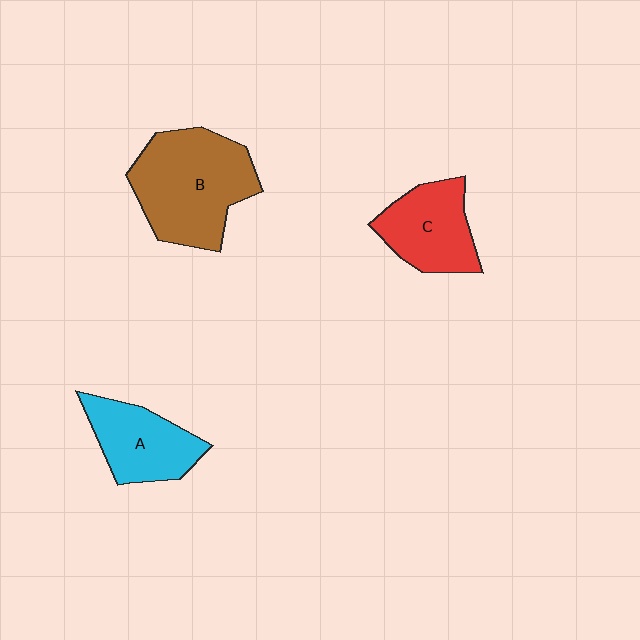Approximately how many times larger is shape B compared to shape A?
Approximately 1.6 times.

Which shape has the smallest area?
Shape A (cyan).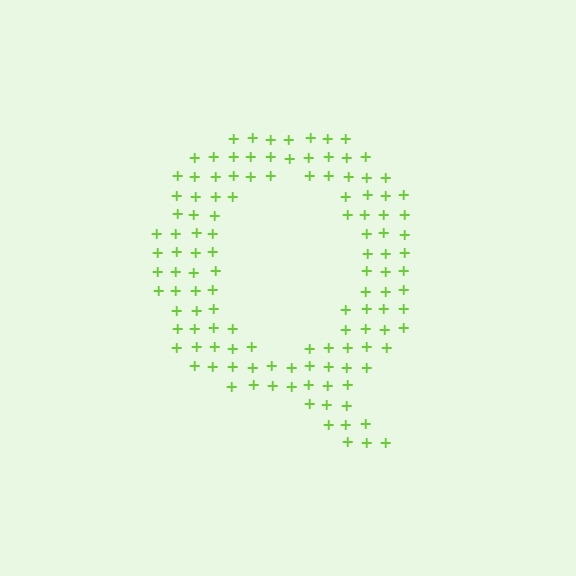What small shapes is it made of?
It is made of small plus signs.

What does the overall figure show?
The overall figure shows the letter Q.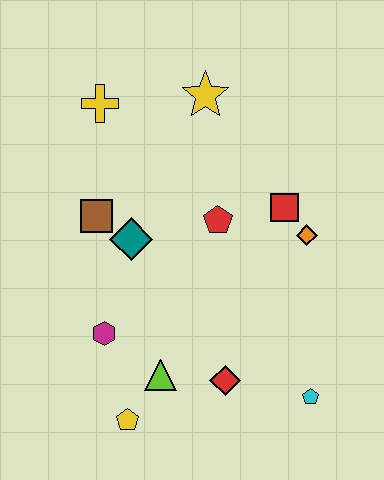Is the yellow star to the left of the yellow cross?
No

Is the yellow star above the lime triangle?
Yes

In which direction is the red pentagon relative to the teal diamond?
The red pentagon is to the right of the teal diamond.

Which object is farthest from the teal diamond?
The cyan pentagon is farthest from the teal diamond.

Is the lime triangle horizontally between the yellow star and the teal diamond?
Yes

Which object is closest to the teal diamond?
The brown square is closest to the teal diamond.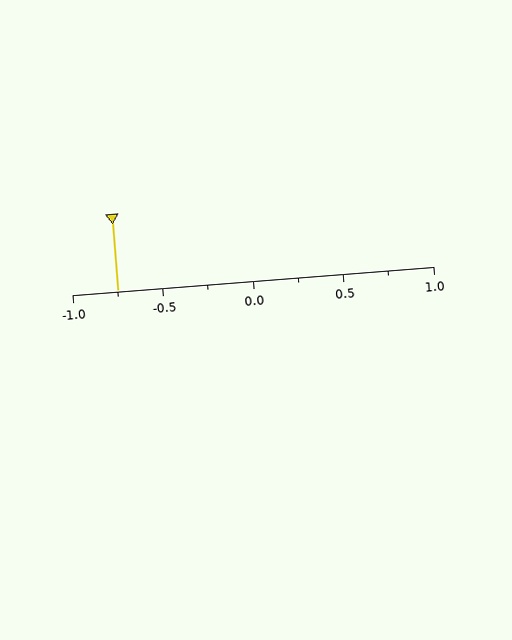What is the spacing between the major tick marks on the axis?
The major ticks are spaced 0.5 apart.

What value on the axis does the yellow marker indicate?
The marker indicates approximately -0.75.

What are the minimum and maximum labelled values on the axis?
The axis runs from -1.0 to 1.0.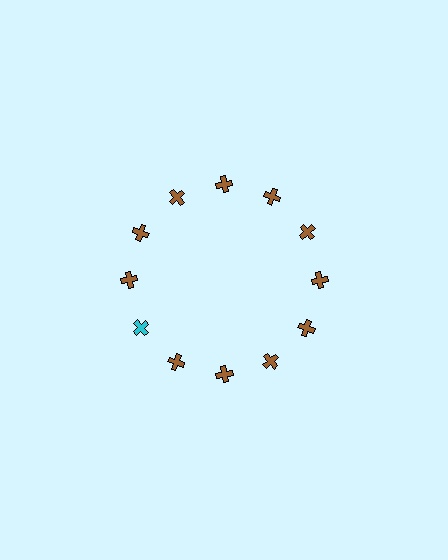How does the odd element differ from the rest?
It has a different color: cyan instead of brown.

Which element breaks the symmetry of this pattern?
The cyan cross at roughly the 8 o'clock position breaks the symmetry. All other shapes are brown crosses.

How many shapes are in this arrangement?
There are 12 shapes arranged in a ring pattern.